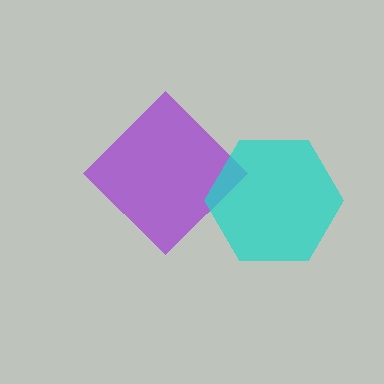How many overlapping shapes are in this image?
There are 2 overlapping shapes in the image.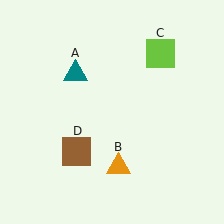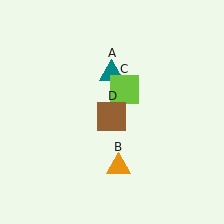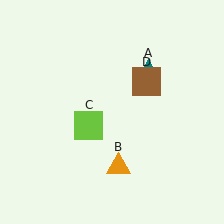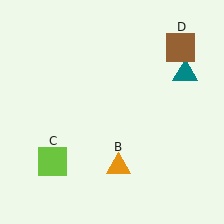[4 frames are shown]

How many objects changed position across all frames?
3 objects changed position: teal triangle (object A), lime square (object C), brown square (object D).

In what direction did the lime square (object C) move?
The lime square (object C) moved down and to the left.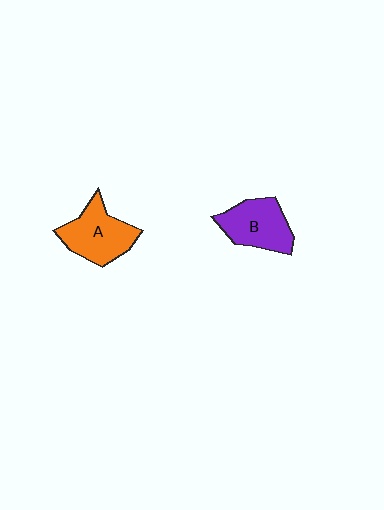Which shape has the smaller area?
Shape B (purple).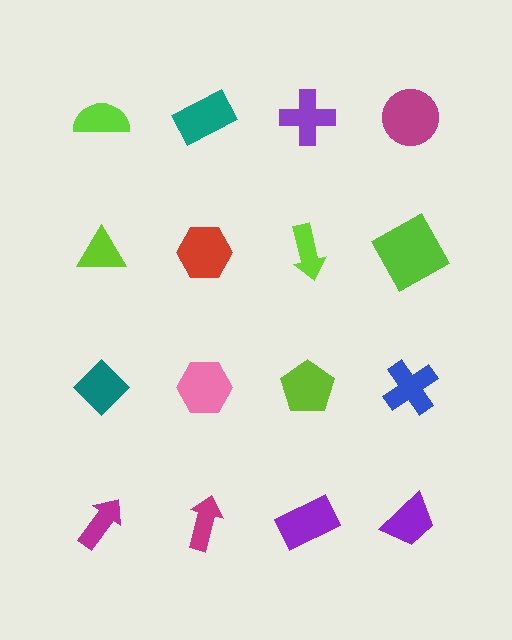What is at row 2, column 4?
A lime square.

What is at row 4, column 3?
A purple rectangle.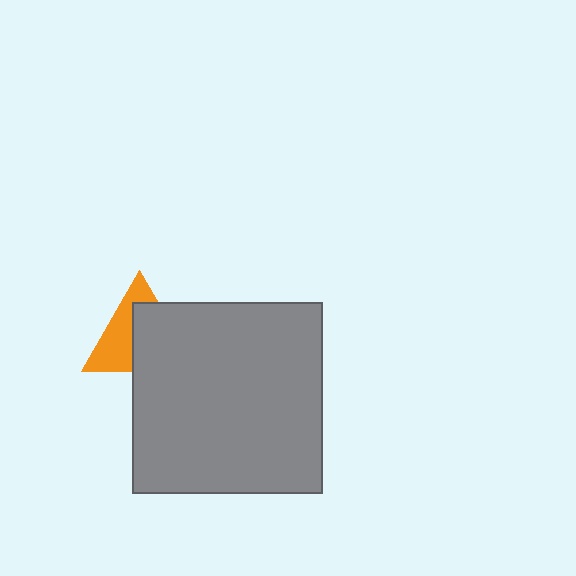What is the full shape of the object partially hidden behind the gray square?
The partially hidden object is an orange triangle.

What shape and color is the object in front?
The object in front is a gray square.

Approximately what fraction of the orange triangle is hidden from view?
Roughly 55% of the orange triangle is hidden behind the gray square.